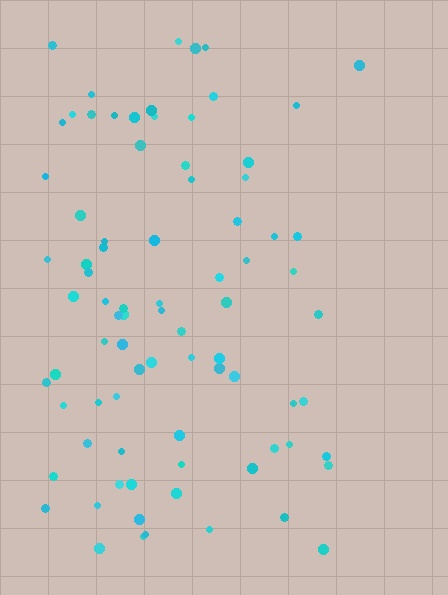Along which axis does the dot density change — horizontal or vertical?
Horizontal.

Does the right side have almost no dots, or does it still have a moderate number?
Still a moderate number, just noticeably fewer than the left.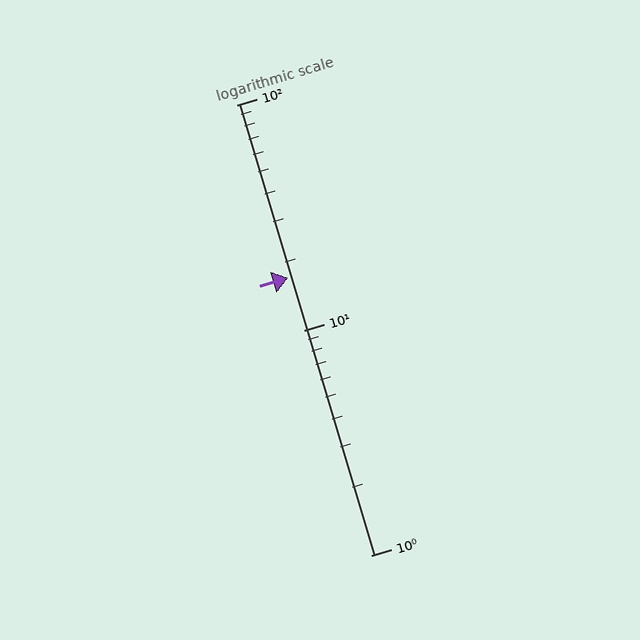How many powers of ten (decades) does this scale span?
The scale spans 2 decades, from 1 to 100.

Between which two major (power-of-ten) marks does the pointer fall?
The pointer is between 10 and 100.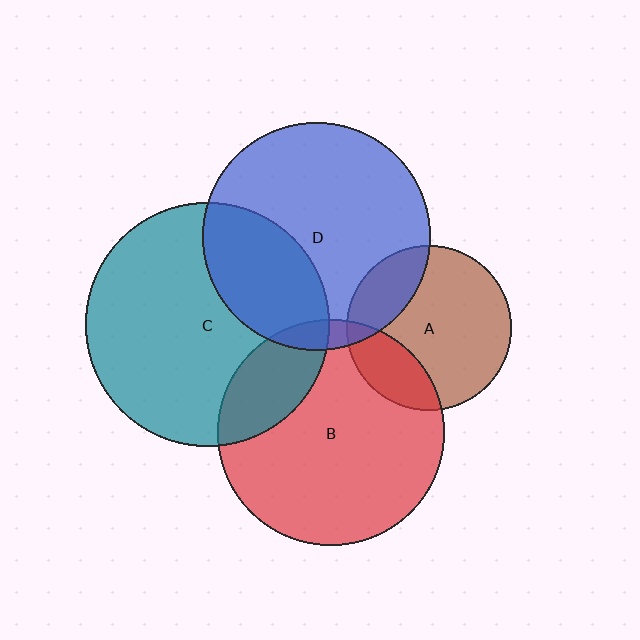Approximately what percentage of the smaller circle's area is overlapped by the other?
Approximately 20%.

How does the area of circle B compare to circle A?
Approximately 1.9 times.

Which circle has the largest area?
Circle C (teal).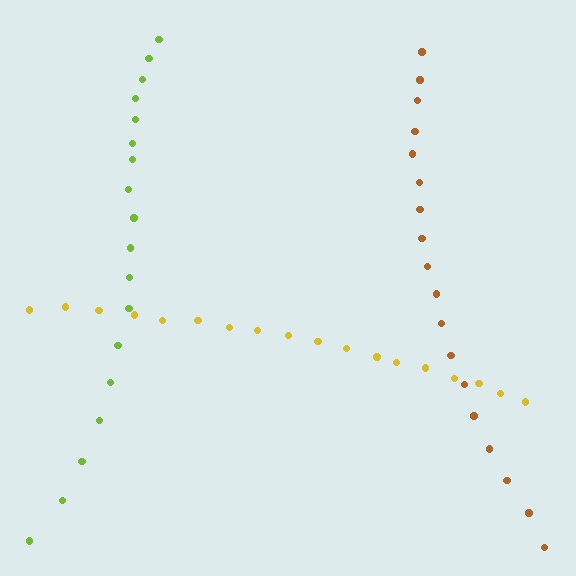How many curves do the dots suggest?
There are 3 distinct paths.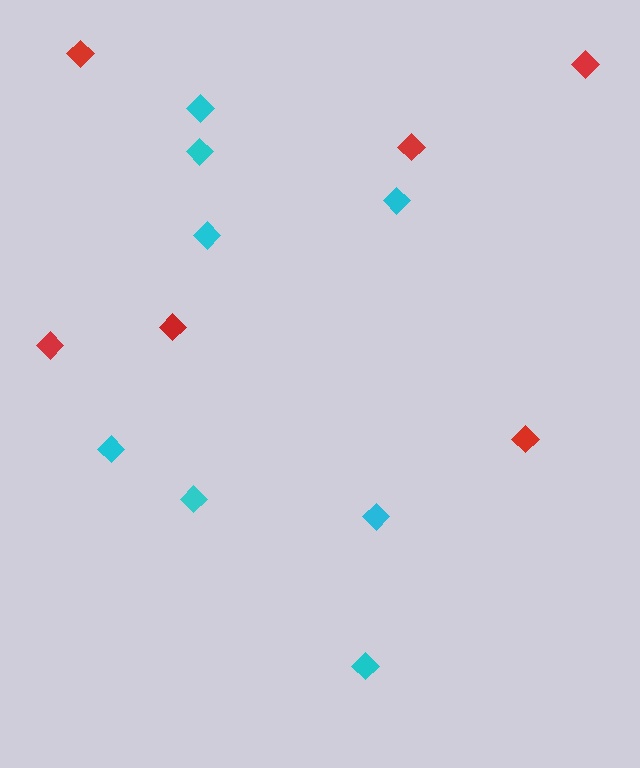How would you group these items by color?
There are 2 groups: one group of cyan diamonds (8) and one group of red diamonds (6).